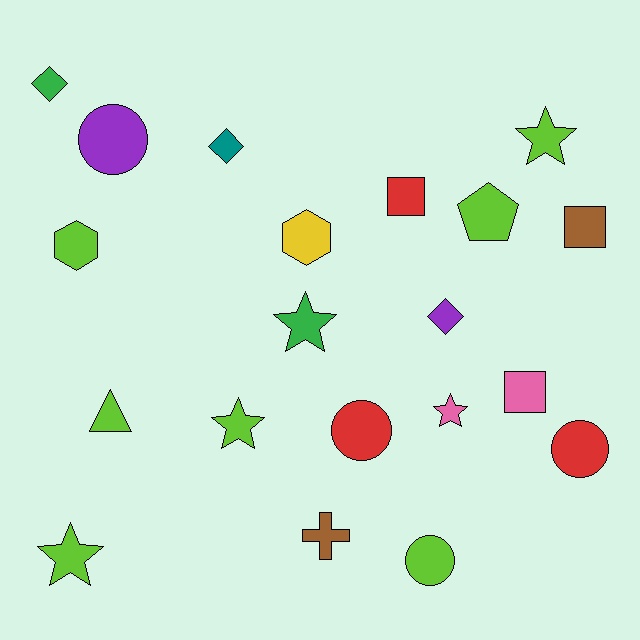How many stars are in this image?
There are 5 stars.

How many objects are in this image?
There are 20 objects.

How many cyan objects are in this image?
There are no cyan objects.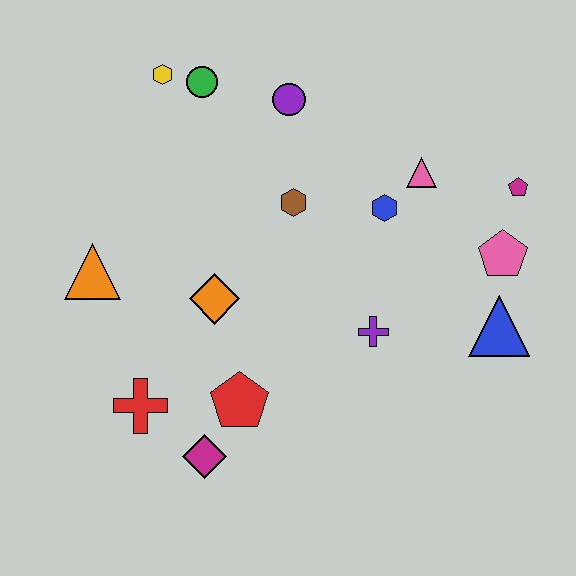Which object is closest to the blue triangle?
The pink pentagon is closest to the blue triangle.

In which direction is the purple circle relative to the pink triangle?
The purple circle is to the left of the pink triangle.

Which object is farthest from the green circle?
The blue triangle is farthest from the green circle.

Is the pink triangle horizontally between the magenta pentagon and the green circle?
Yes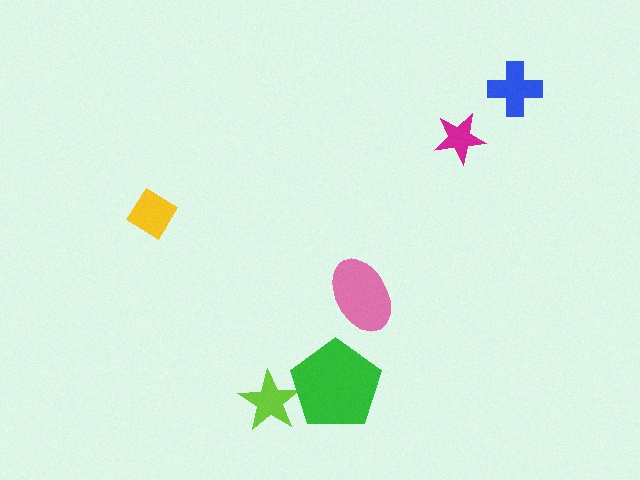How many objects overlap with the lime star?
1 object overlaps with the lime star.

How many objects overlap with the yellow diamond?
0 objects overlap with the yellow diamond.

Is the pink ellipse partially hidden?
No, no other shape covers it.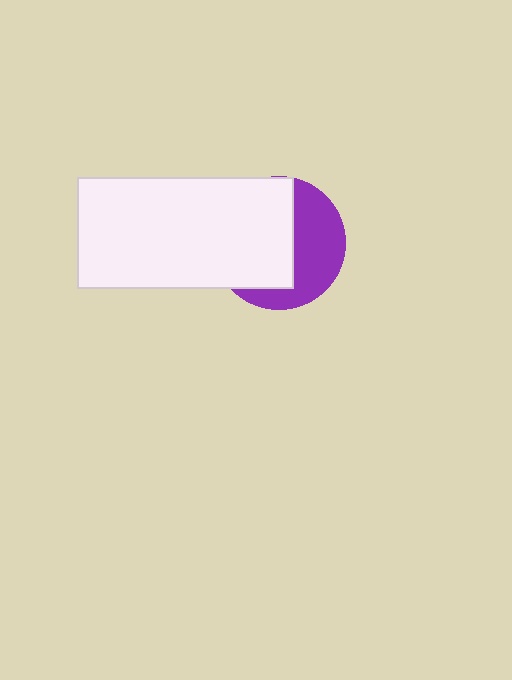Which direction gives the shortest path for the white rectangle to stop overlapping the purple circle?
Moving left gives the shortest separation.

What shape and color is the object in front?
The object in front is a white rectangle.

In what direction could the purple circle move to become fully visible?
The purple circle could move right. That would shift it out from behind the white rectangle entirely.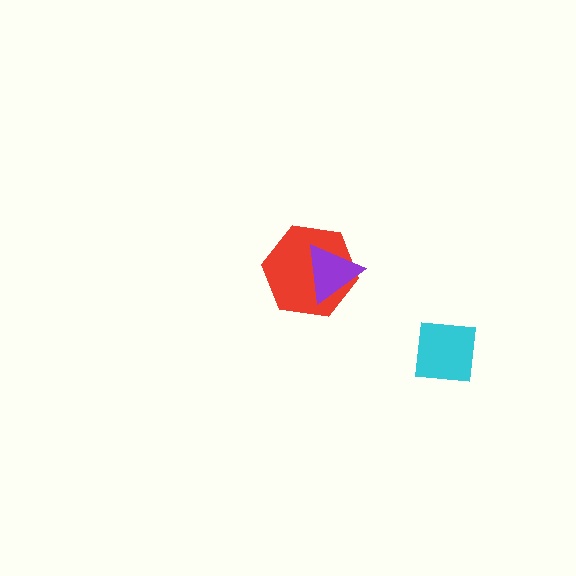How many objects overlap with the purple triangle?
1 object overlaps with the purple triangle.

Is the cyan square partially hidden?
No, no other shape covers it.